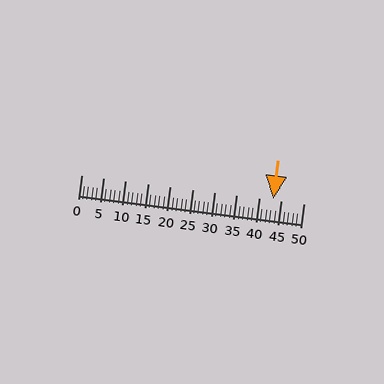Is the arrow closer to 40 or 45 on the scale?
The arrow is closer to 45.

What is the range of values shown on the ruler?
The ruler shows values from 0 to 50.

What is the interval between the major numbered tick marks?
The major tick marks are spaced 5 units apart.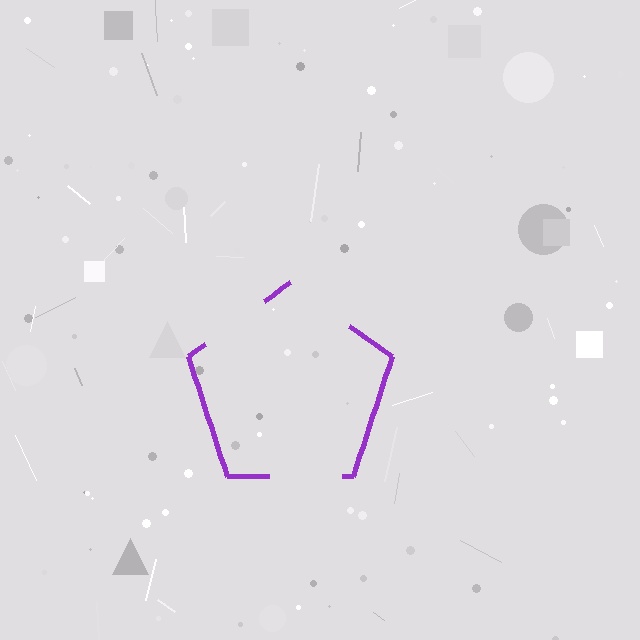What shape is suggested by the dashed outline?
The dashed outline suggests a pentagon.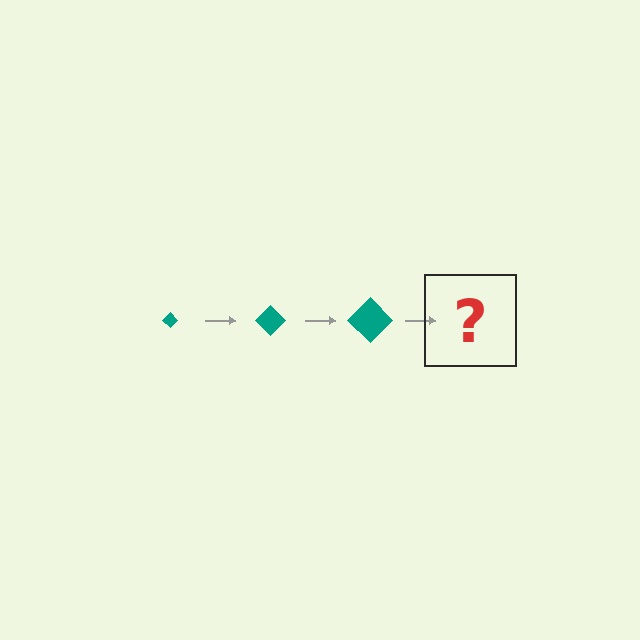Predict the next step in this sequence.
The next step is a teal diamond, larger than the previous one.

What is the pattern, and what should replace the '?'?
The pattern is that the diamond gets progressively larger each step. The '?' should be a teal diamond, larger than the previous one.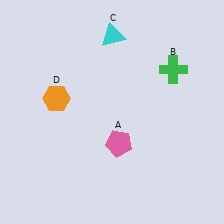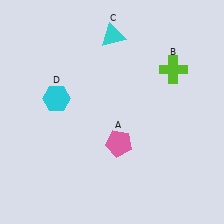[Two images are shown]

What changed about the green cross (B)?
In Image 1, B is green. In Image 2, it changed to lime.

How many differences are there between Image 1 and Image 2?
There are 2 differences between the two images.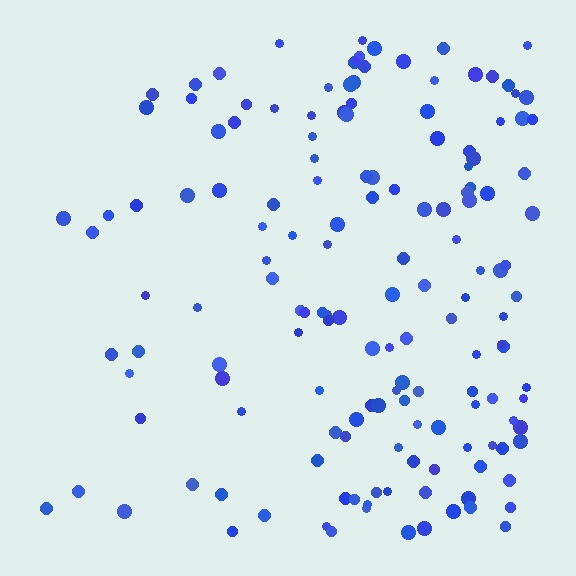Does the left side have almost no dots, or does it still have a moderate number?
Still a moderate number, just noticeably fewer than the right.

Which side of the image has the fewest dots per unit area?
The left.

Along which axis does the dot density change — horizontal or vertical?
Horizontal.